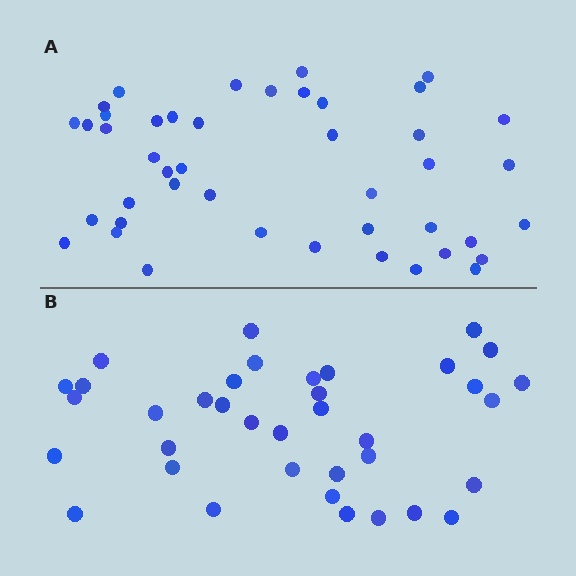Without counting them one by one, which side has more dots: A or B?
Region A (the top region) has more dots.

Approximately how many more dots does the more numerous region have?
Region A has roughly 8 or so more dots than region B.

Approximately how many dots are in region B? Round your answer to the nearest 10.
About 40 dots. (The exact count is 37, which rounds to 40.)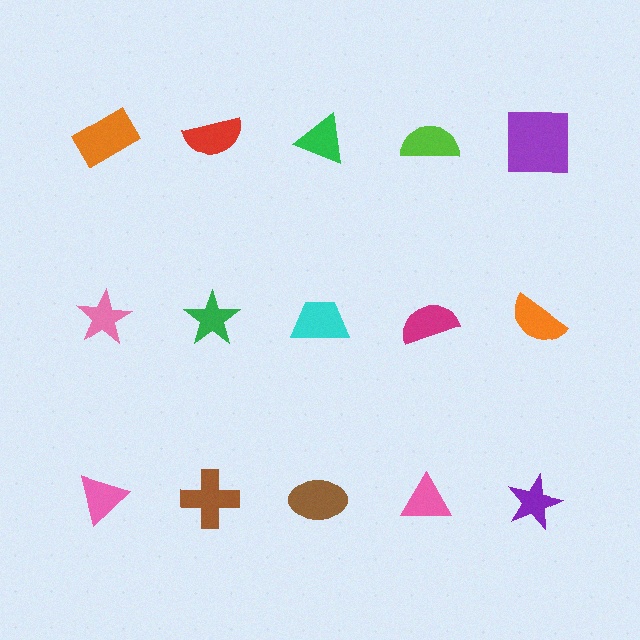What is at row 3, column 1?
A pink triangle.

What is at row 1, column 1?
An orange rectangle.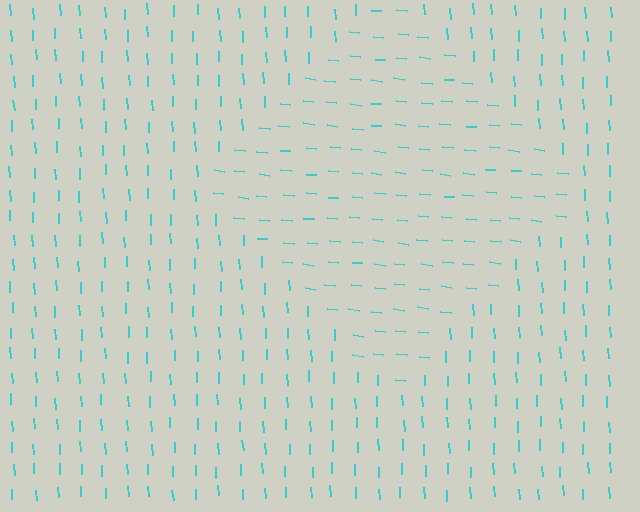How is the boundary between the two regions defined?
The boundary is defined purely by a change in line orientation (approximately 81 degrees difference). All lines are the same color and thickness.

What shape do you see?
I see a diamond.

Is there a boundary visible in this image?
Yes, there is a texture boundary formed by a change in line orientation.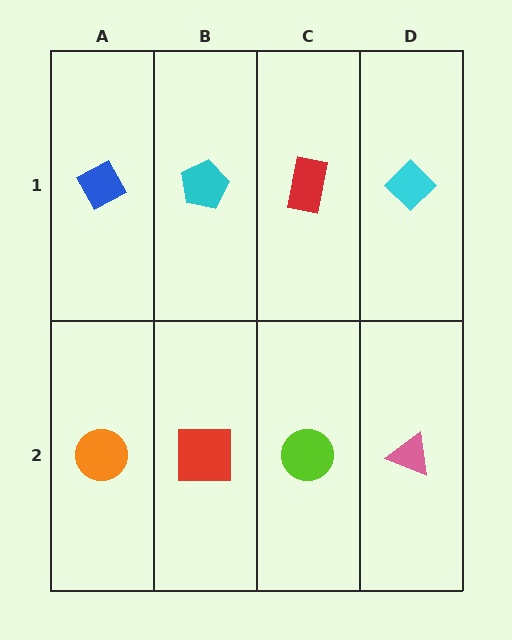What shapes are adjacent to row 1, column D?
A pink triangle (row 2, column D), a red rectangle (row 1, column C).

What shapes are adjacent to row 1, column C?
A lime circle (row 2, column C), a cyan pentagon (row 1, column B), a cyan diamond (row 1, column D).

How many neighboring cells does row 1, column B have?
3.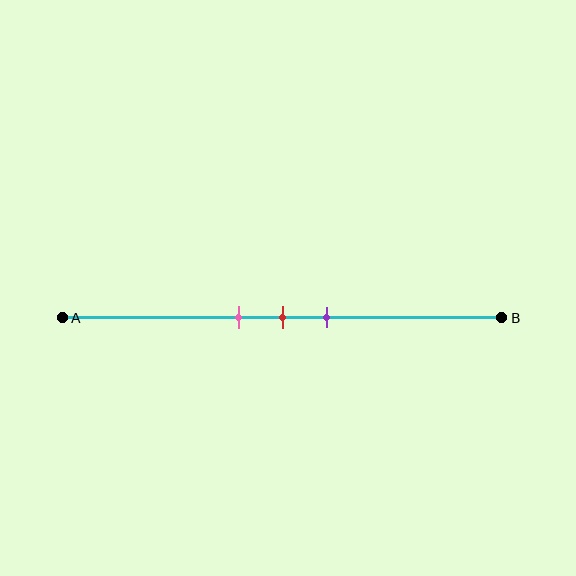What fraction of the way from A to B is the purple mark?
The purple mark is approximately 60% (0.6) of the way from A to B.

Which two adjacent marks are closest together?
The pink and red marks are the closest adjacent pair.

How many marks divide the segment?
There are 3 marks dividing the segment.